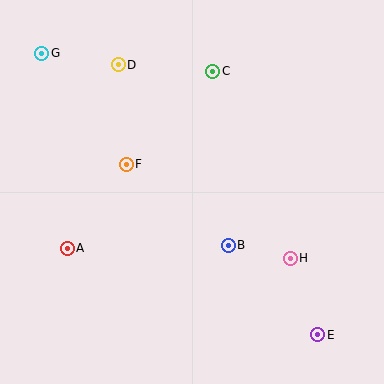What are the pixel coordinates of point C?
Point C is at (213, 71).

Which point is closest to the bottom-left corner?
Point A is closest to the bottom-left corner.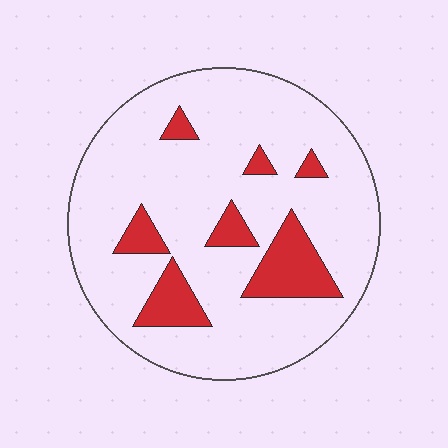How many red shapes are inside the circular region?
7.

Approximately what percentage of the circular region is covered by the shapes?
Approximately 15%.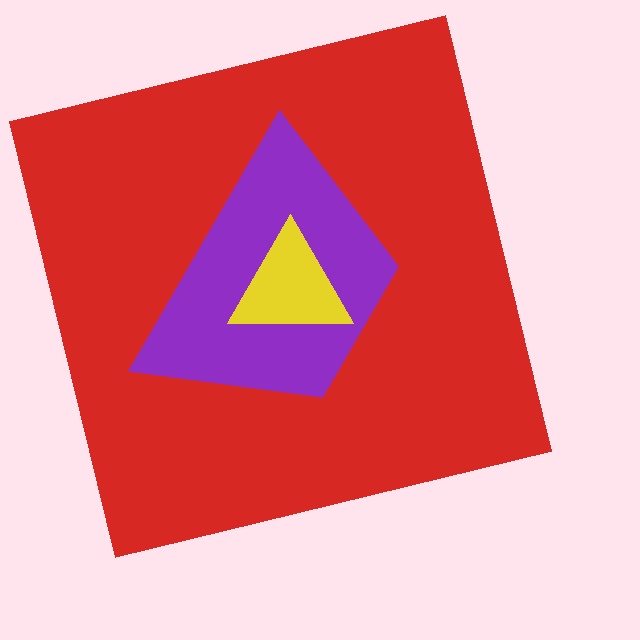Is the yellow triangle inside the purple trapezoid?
Yes.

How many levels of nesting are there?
3.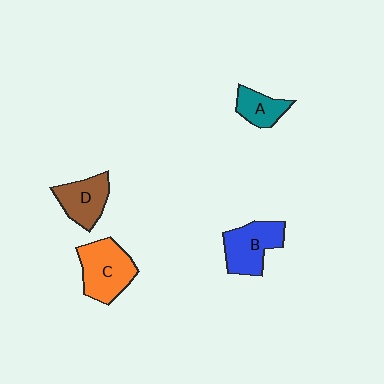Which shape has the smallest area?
Shape A (teal).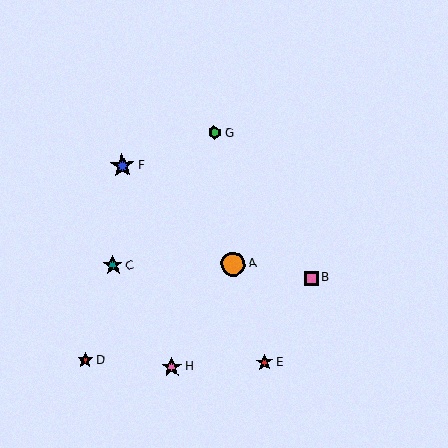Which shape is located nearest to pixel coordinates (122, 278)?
The teal star (labeled C) at (113, 266) is nearest to that location.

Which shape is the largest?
The blue star (labeled F) is the largest.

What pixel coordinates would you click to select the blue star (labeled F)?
Click at (122, 166) to select the blue star F.